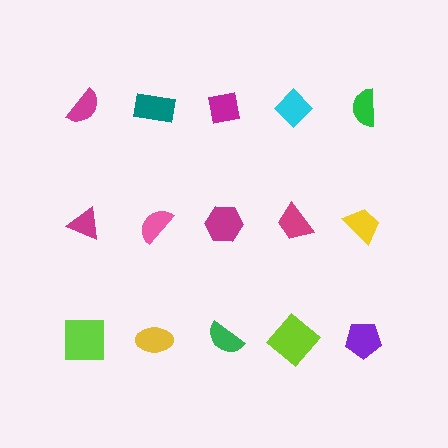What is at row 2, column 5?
A yellow trapezoid.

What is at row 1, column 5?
A green semicircle.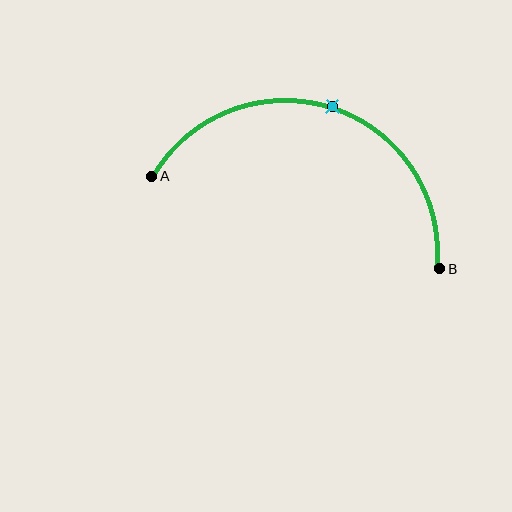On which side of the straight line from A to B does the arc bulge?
The arc bulges above the straight line connecting A and B.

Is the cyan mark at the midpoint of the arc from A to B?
Yes. The cyan mark lies on the arc at equal arc-length from both A and B — it is the arc midpoint.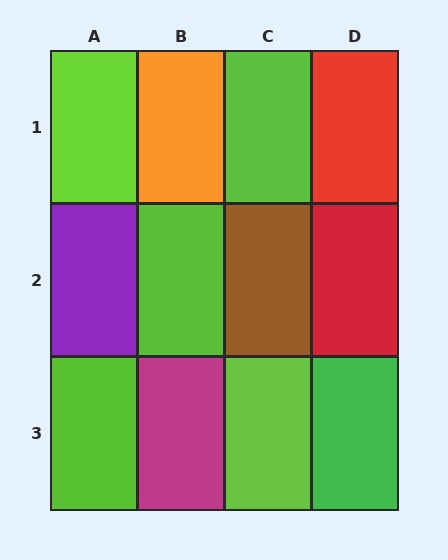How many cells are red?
2 cells are red.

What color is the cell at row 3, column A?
Lime.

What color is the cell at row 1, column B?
Orange.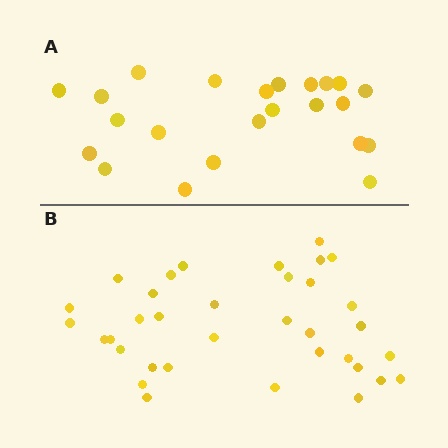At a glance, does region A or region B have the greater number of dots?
Region B (the bottom region) has more dots.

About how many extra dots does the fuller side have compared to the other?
Region B has roughly 12 or so more dots than region A.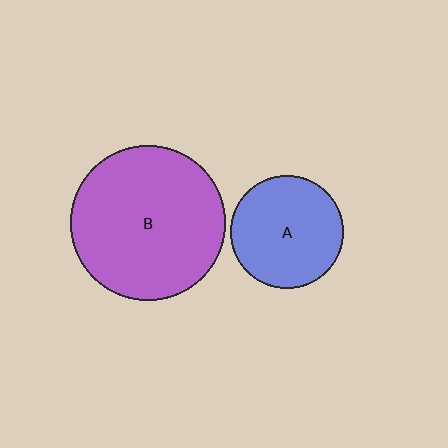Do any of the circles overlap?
No, none of the circles overlap.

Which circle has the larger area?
Circle B (purple).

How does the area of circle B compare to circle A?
Approximately 1.9 times.